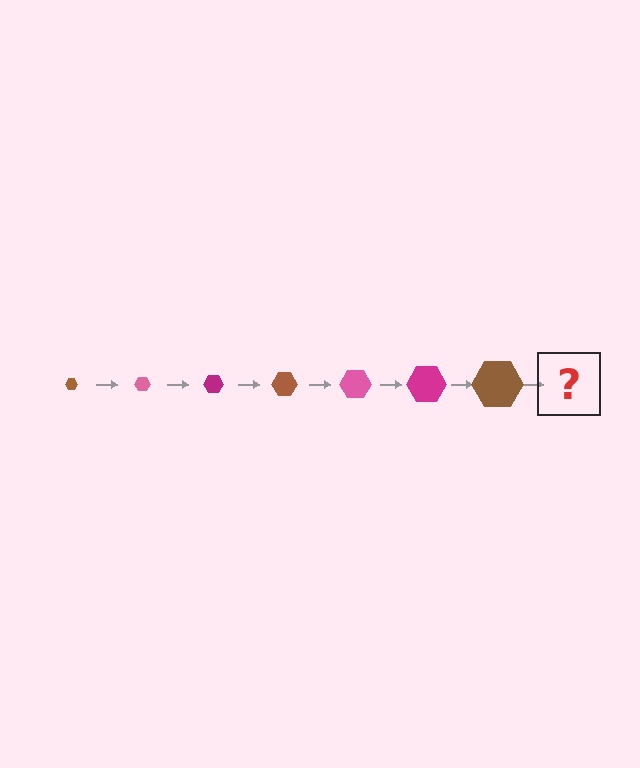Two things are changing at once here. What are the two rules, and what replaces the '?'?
The two rules are that the hexagon grows larger each step and the color cycles through brown, pink, and magenta. The '?' should be a pink hexagon, larger than the previous one.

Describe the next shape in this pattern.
It should be a pink hexagon, larger than the previous one.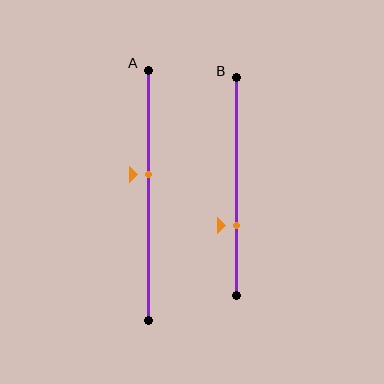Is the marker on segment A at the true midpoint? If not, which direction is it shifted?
No, the marker on segment A is shifted upward by about 8% of the segment length.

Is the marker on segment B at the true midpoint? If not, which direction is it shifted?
No, the marker on segment B is shifted downward by about 18% of the segment length.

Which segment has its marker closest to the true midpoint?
Segment A has its marker closest to the true midpoint.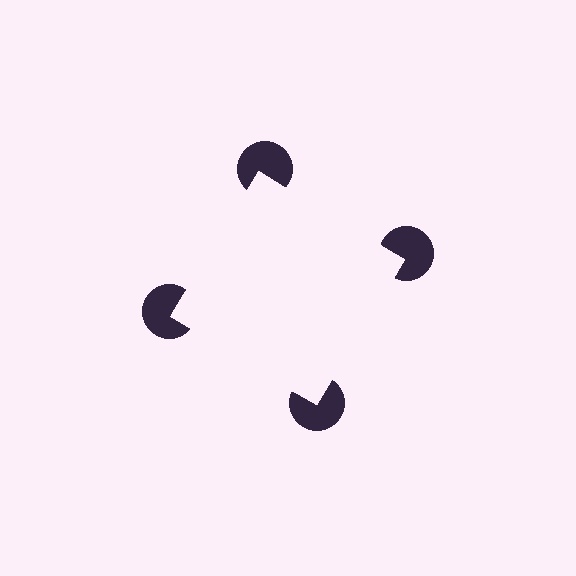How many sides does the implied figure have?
4 sides.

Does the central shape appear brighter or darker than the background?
It typically appears slightly brighter than the background, even though no actual brightness change is drawn.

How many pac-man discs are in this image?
There are 4 — one at each vertex of the illusory square.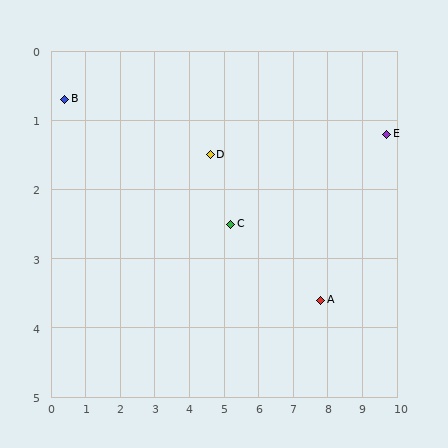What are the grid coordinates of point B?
Point B is at approximately (0.4, 0.7).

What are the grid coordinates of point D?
Point D is at approximately (4.6, 1.5).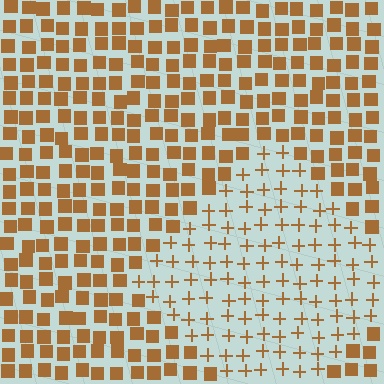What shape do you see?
I see a diamond.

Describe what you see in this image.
The image is filled with small brown elements arranged in a uniform grid. A diamond-shaped region contains plus signs, while the surrounding area contains squares. The boundary is defined purely by the change in element shape.